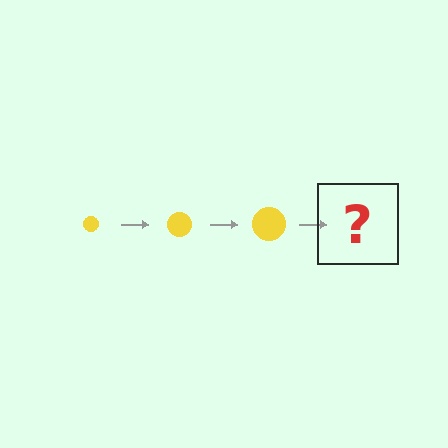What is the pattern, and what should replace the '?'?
The pattern is that the circle gets progressively larger each step. The '?' should be a yellow circle, larger than the previous one.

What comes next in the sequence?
The next element should be a yellow circle, larger than the previous one.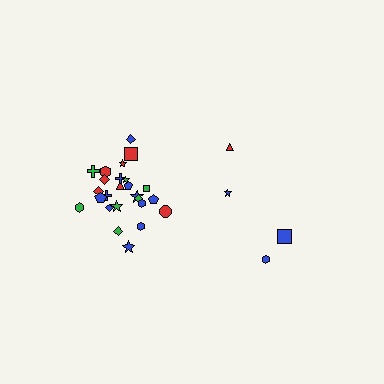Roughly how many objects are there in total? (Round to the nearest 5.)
Roughly 30 objects in total.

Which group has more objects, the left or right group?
The left group.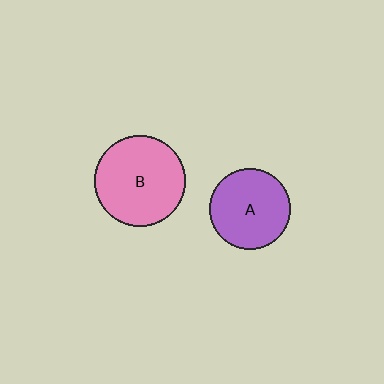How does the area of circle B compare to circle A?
Approximately 1.3 times.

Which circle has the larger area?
Circle B (pink).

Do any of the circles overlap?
No, none of the circles overlap.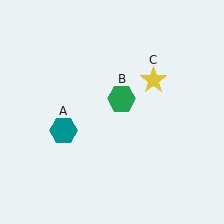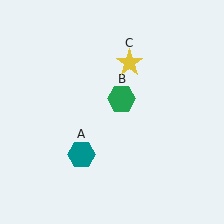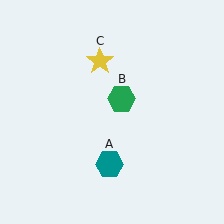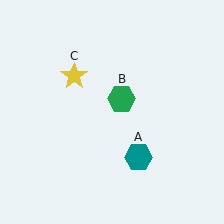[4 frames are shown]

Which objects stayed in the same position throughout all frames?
Green hexagon (object B) remained stationary.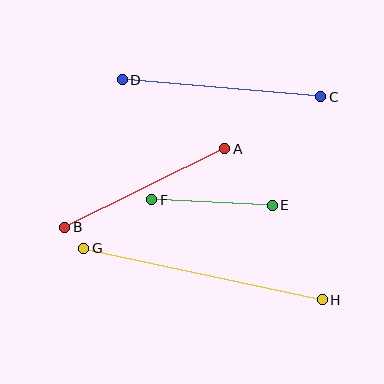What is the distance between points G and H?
The distance is approximately 244 pixels.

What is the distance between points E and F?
The distance is approximately 121 pixels.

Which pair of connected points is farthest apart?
Points G and H are farthest apart.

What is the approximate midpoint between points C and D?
The midpoint is at approximately (221, 88) pixels.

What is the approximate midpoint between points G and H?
The midpoint is at approximately (203, 274) pixels.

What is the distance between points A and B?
The distance is approximately 178 pixels.